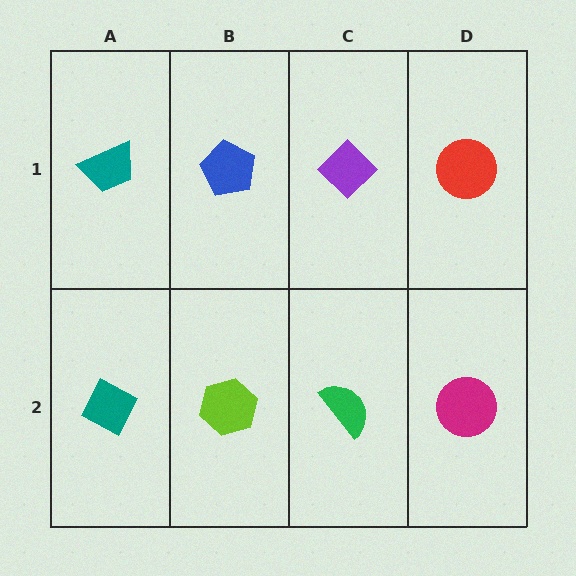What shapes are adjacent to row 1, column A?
A teal diamond (row 2, column A), a blue pentagon (row 1, column B).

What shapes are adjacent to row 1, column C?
A green semicircle (row 2, column C), a blue pentagon (row 1, column B), a red circle (row 1, column D).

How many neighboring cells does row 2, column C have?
3.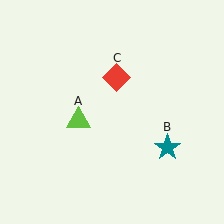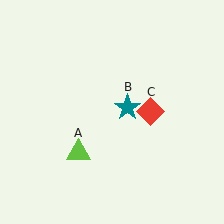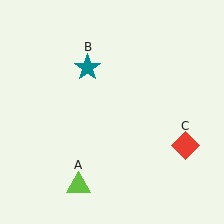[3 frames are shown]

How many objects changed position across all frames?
3 objects changed position: lime triangle (object A), teal star (object B), red diamond (object C).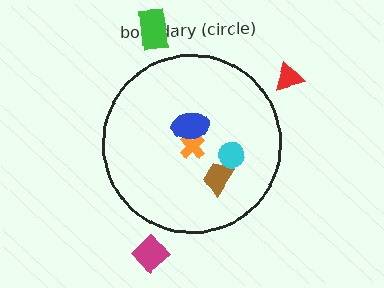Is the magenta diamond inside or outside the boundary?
Outside.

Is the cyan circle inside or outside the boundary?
Inside.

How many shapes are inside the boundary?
4 inside, 3 outside.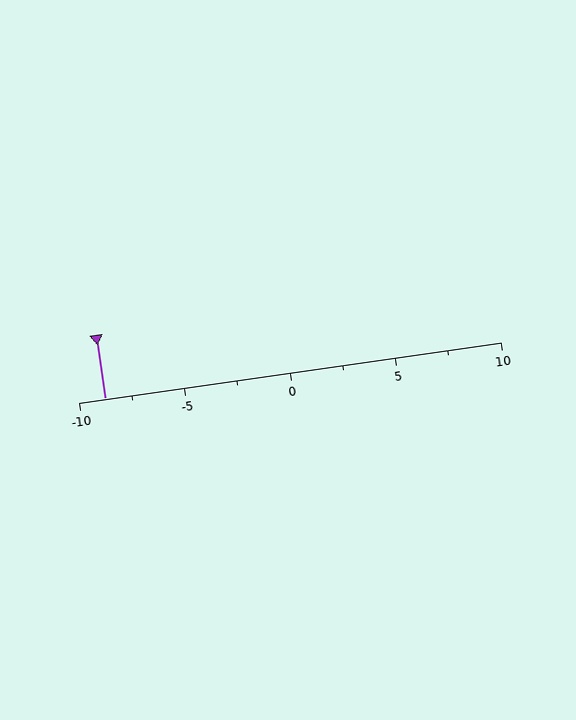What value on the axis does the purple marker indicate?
The marker indicates approximately -8.8.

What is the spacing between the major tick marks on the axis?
The major ticks are spaced 5 apart.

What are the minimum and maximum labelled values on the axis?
The axis runs from -10 to 10.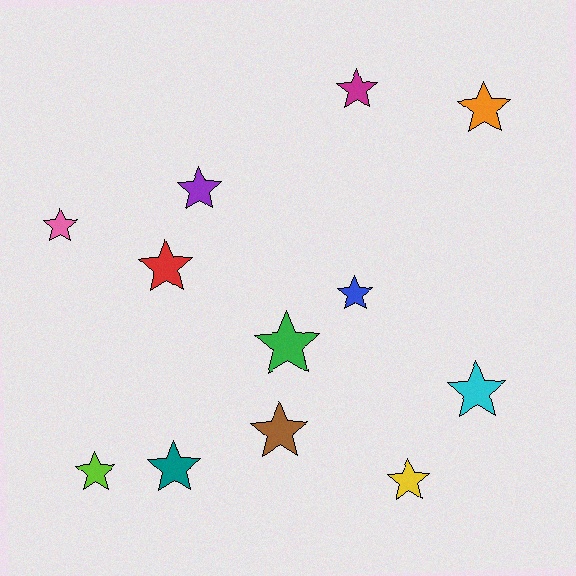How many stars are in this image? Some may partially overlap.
There are 12 stars.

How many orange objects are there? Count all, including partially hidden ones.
There is 1 orange object.